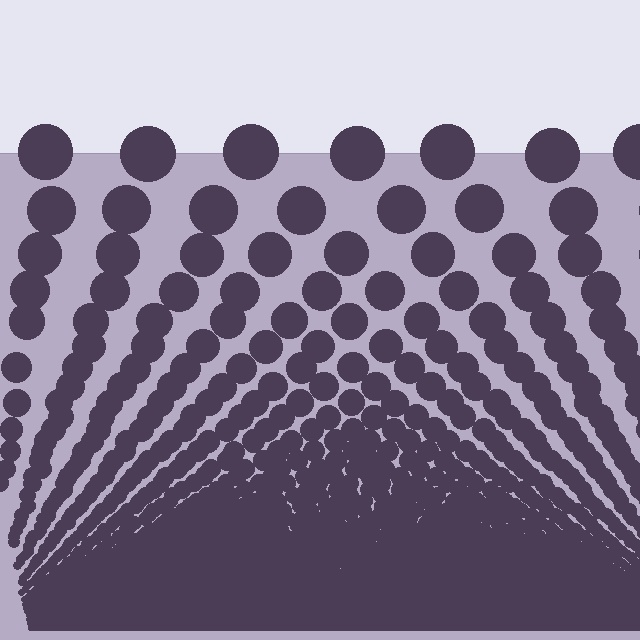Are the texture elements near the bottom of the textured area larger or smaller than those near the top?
Smaller. The gradient is inverted — elements near the bottom are smaller and denser.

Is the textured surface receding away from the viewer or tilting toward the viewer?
The surface appears to tilt toward the viewer. Texture elements get larger and sparser toward the top.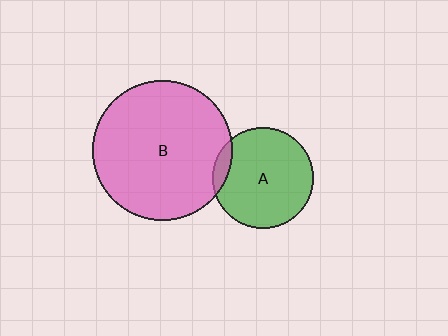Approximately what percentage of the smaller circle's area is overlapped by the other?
Approximately 10%.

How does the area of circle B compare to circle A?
Approximately 1.9 times.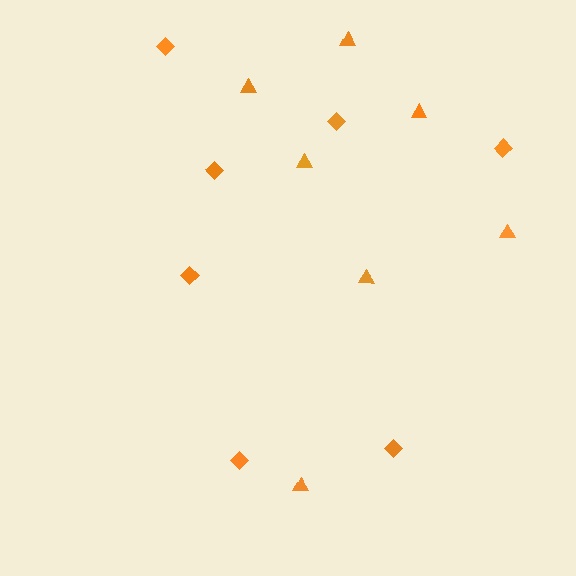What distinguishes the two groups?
There are 2 groups: one group of diamonds (7) and one group of triangles (7).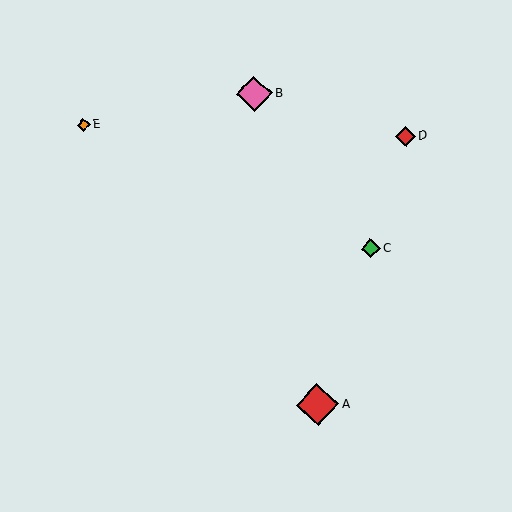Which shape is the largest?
The red diamond (labeled A) is the largest.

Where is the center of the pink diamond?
The center of the pink diamond is at (254, 94).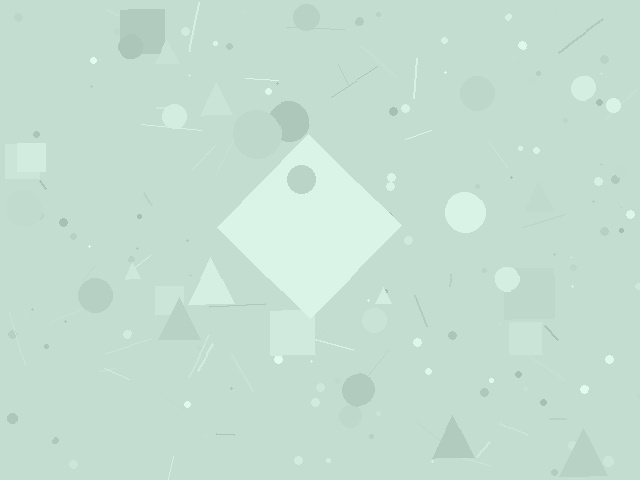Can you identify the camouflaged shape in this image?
The camouflaged shape is a diamond.